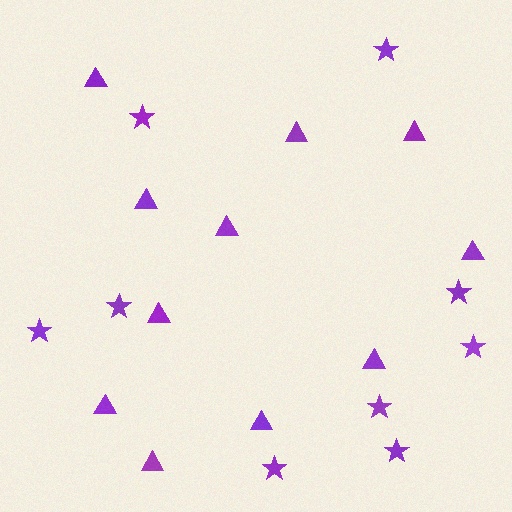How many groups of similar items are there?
There are 2 groups: one group of stars (9) and one group of triangles (11).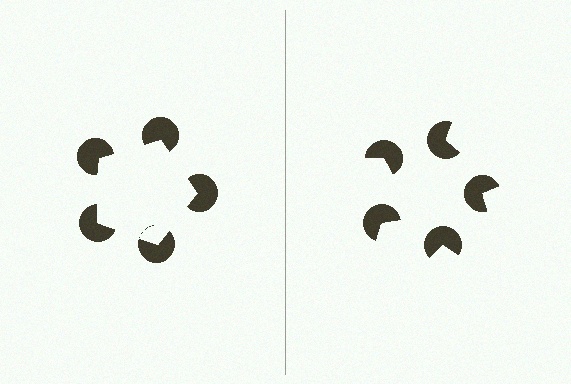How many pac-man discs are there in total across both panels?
10 — 5 on each side.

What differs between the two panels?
The pac-man discs are positioned identically on both sides; only the wedge orientations differ. On the left they align to a pentagon; on the right they are misaligned.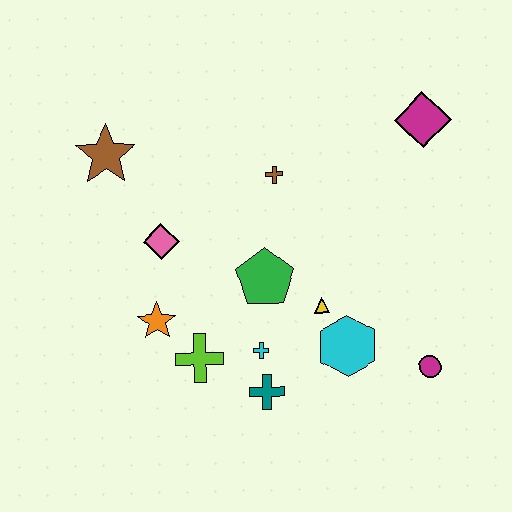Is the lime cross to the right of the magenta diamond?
No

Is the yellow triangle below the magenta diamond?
Yes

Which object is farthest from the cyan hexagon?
The brown star is farthest from the cyan hexagon.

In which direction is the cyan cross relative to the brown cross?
The cyan cross is below the brown cross.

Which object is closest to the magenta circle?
The cyan hexagon is closest to the magenta circle.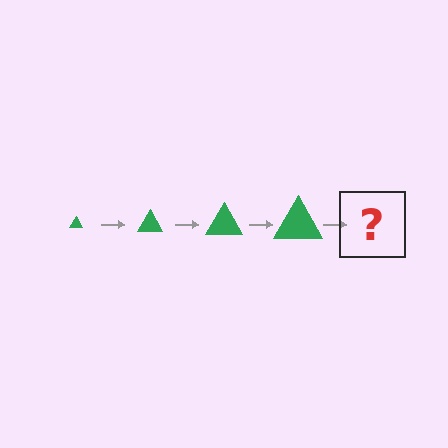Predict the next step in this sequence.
The next step is a green triangle, larger than the previous one.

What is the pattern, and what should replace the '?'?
The pattern is that the triangle gets progressively larger each step. The '?' should be a green triangle, larger than the previous one.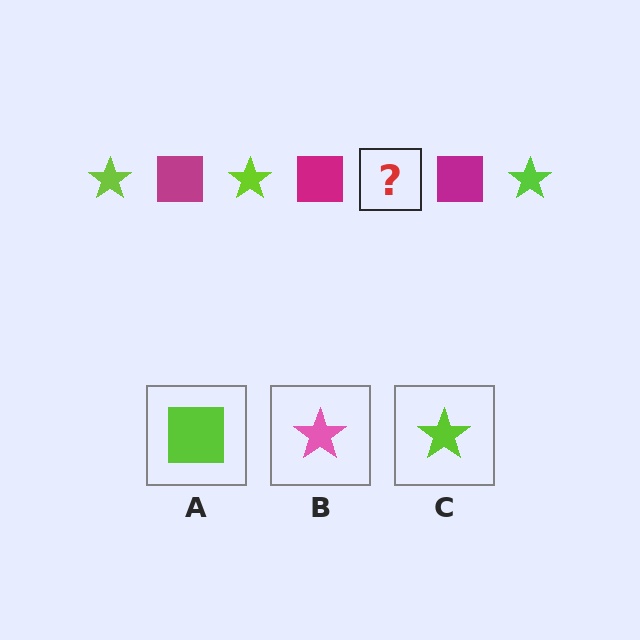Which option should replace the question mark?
Option C.